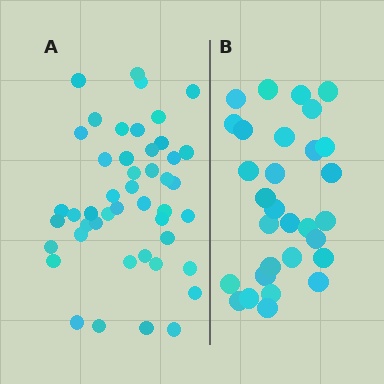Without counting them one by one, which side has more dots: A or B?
Region A (the left region) has more dots.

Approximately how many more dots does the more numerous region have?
Region A has approximately 15 more dots than region B.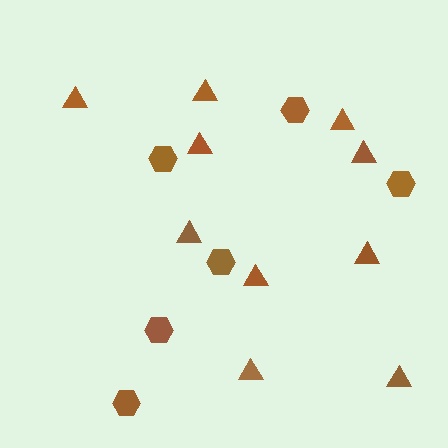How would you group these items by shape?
There are 2 groups: one group of hexagons (6) and one group of triangles (10).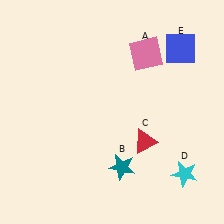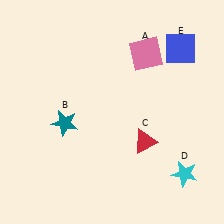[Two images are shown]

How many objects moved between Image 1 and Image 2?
1 object moved between the two images.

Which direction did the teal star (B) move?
The teal star (B) moved left.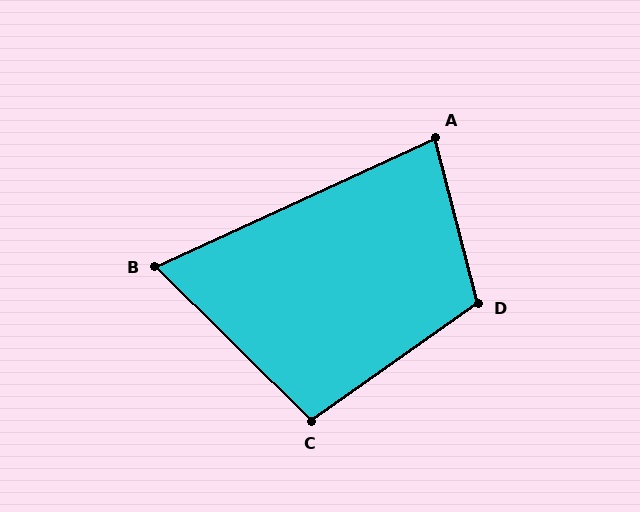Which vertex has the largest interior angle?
D, at approximately 111 degrees.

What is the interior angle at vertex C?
Approximately 100 degrees (obtuse).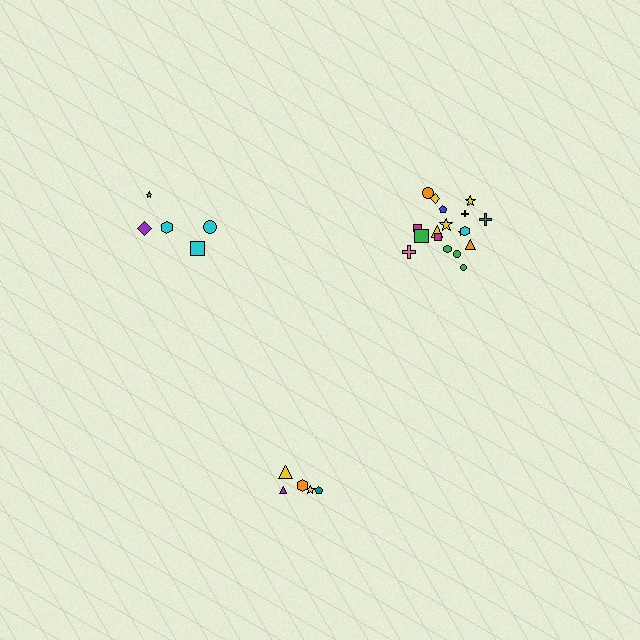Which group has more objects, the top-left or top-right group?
The top-right group.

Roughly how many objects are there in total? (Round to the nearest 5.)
Roughly 30 objects in total.